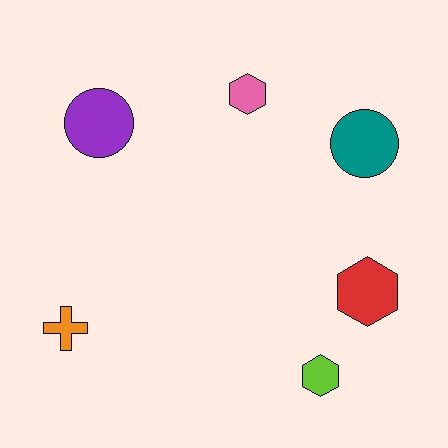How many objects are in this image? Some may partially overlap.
There are 6 objects.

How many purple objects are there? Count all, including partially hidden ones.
There is 1 purple object.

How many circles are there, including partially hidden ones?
There are 2 circles.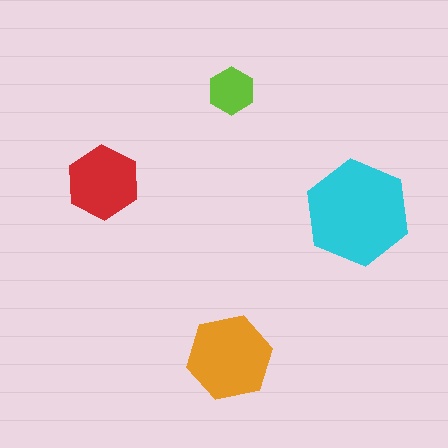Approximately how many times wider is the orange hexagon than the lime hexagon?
About 2 times wider.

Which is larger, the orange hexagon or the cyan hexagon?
The cyan one.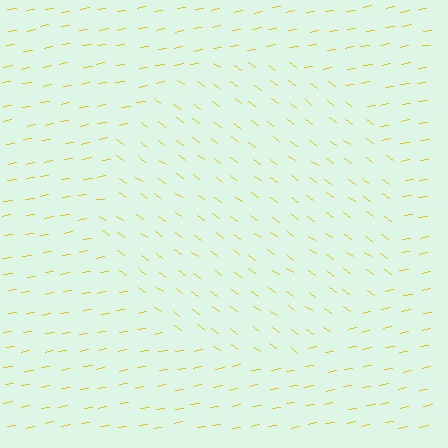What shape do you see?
I see a circle.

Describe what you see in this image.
The image is filled with small yellow line segments. A circle region in the image has lines oriented differently from the surrounding lines, creating a visible texture boundary.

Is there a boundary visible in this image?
Yes, there is a texture boundary formed by a change in line orientation.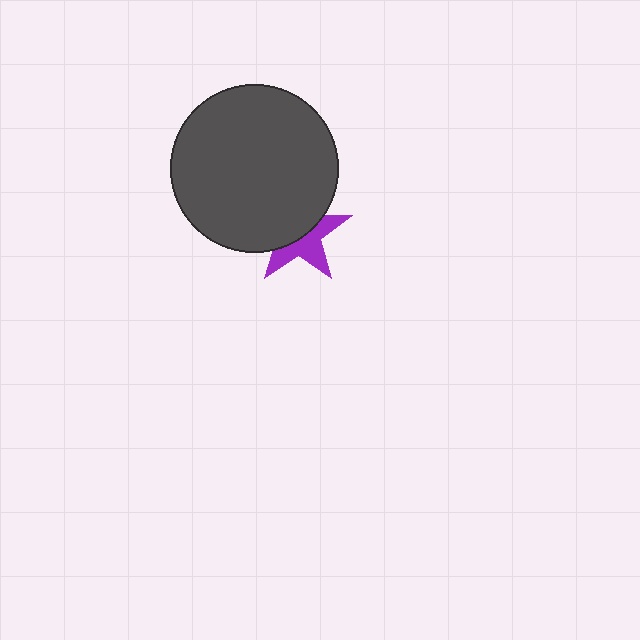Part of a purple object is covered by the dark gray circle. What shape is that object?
It is a star.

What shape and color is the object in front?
The object in front is a dark gray circle.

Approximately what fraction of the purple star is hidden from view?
Roughly 53% of the purple star is hidden behind the dark gray circle.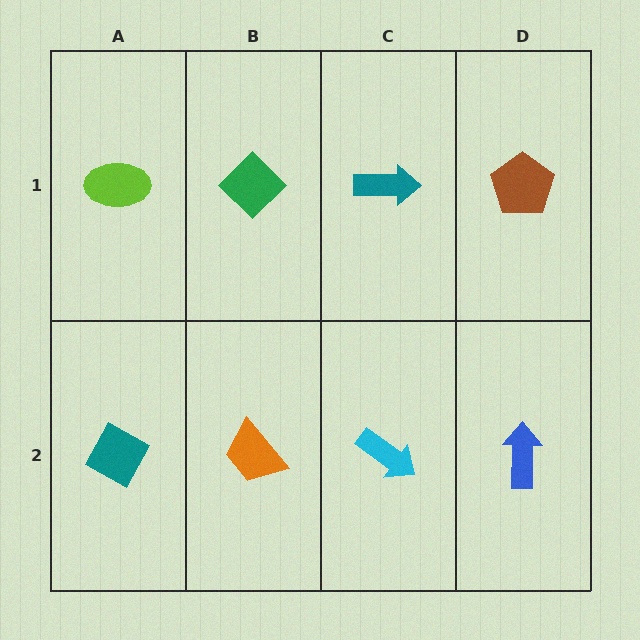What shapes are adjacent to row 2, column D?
A brown pentagon (row 1, column D), a cyan arrow (row 2, column C).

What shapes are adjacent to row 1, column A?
A teal diamond (row 2, column A), a green diamond (row 1, column B).